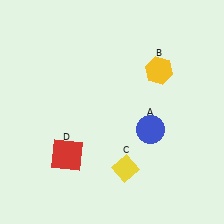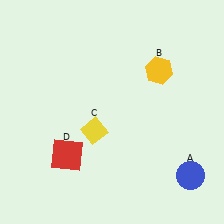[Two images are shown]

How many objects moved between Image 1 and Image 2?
2 objects moved between the two images.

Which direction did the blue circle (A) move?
The blue circle (A) moved down.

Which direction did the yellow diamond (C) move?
The yellow diamond (C) moved up.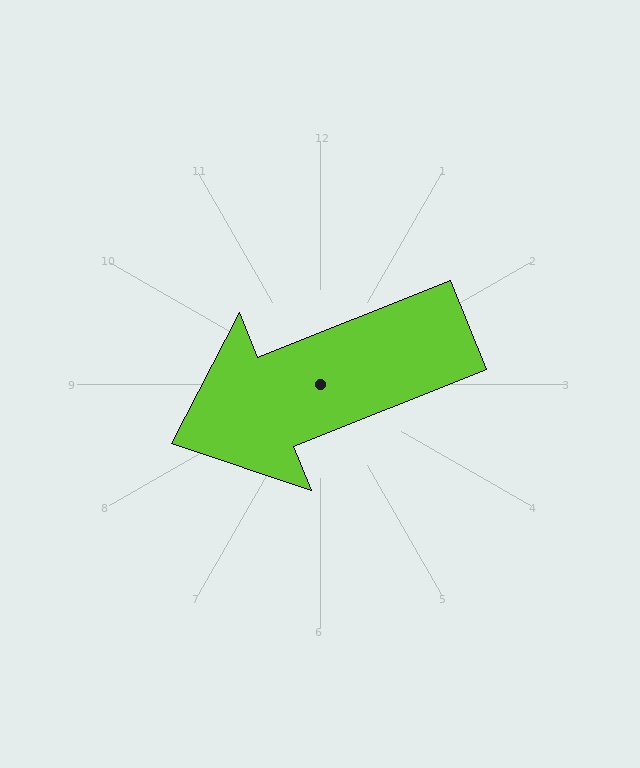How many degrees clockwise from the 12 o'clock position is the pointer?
Approximately 248 degrees.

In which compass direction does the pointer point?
West.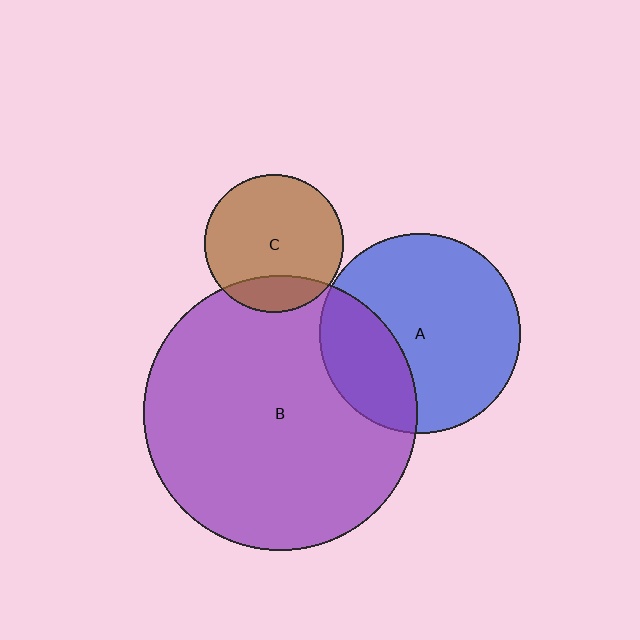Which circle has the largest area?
Circle B (purple).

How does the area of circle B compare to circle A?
Approximately 1.9 times.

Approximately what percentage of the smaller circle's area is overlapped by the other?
Approximately 30%.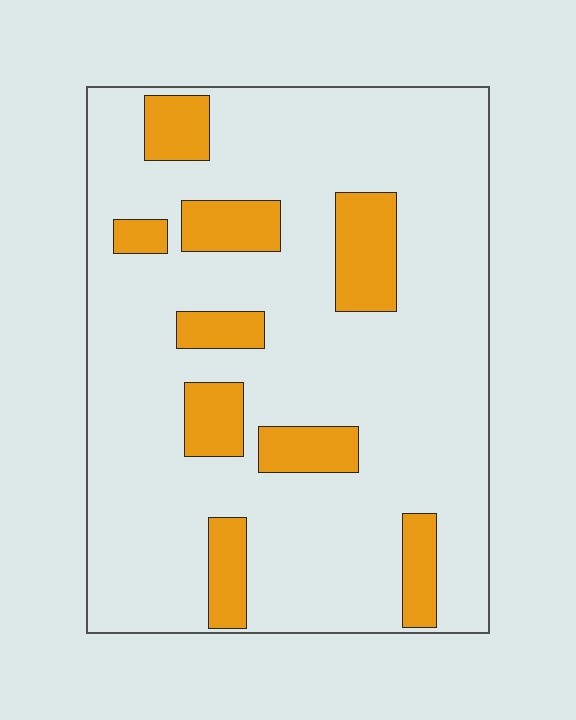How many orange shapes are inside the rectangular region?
9.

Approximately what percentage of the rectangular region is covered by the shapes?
Approximately 20%.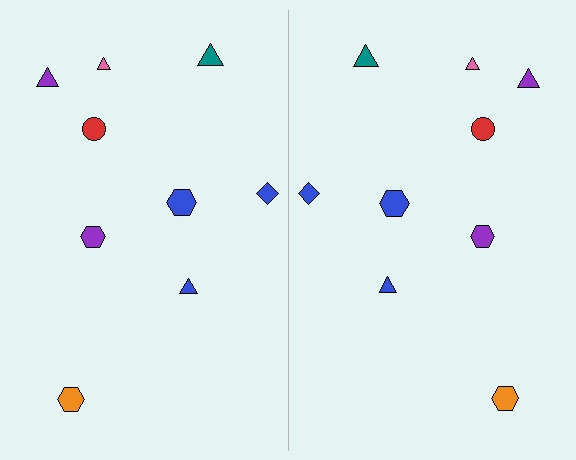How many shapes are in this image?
There are 18 shapes in this image.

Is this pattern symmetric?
Yes, this pattern has bilateral (reflection) symmetry.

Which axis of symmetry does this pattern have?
The pattern has a vertical axis of symmetry running through the center of the image.